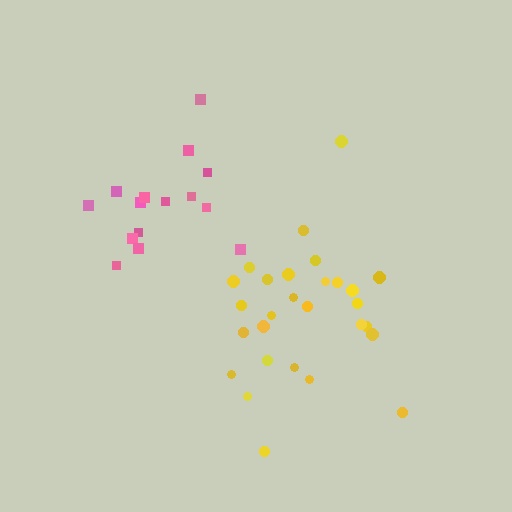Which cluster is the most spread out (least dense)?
Pink.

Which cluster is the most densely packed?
Yellow.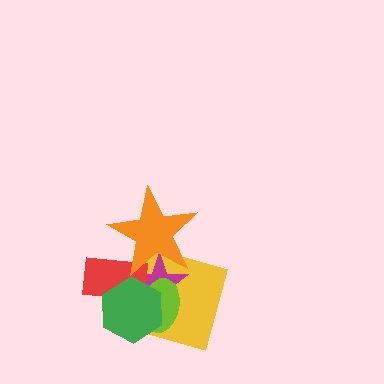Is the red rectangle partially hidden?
Yes, it is partially covered by another shape.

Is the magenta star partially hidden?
Yes, it is partially covered by another shape.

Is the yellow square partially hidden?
Yes, it is partially covered by another shape.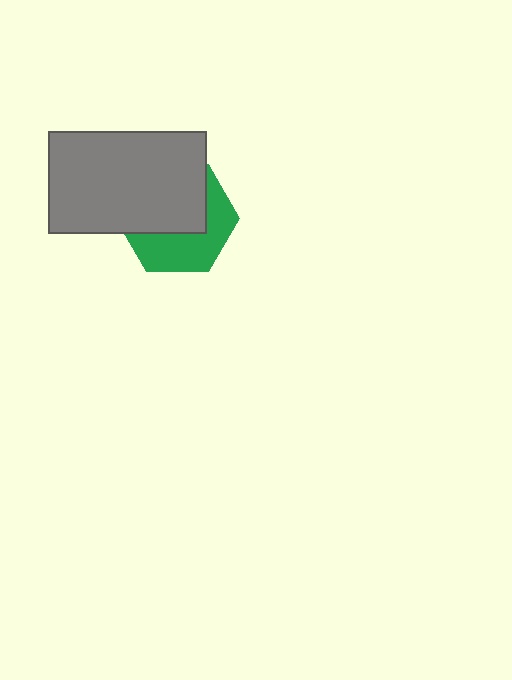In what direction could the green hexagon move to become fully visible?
The green hexagon could move down. That would shift it out from behind the gray rectangle entirely.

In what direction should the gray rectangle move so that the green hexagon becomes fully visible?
The gray rectangle should move up. That is the shortest direction to clear the overlap and leave the green hexagon fully visible.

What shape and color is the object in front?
The object in front is a gray rectangle.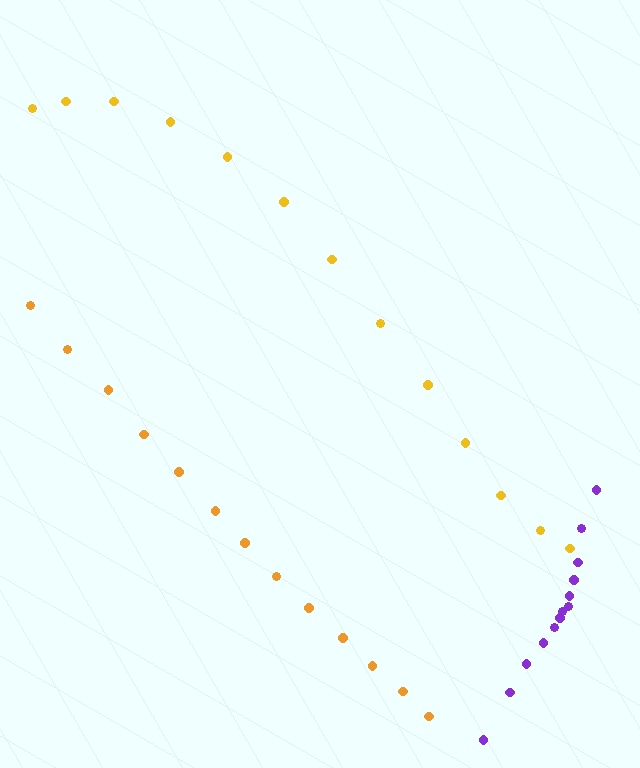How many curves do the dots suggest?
There are 3 distinct paths.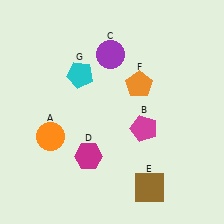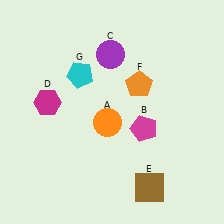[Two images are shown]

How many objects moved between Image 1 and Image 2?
2 objects moved between the two images.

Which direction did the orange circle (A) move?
The orange circle (A) moved right.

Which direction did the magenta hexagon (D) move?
The magenta hexagon (D) moved up.